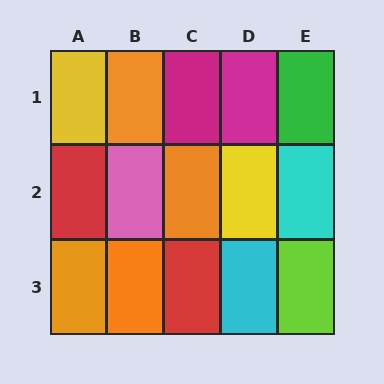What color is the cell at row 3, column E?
Lime.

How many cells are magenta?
2 cells are magenta.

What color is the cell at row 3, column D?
Cyan.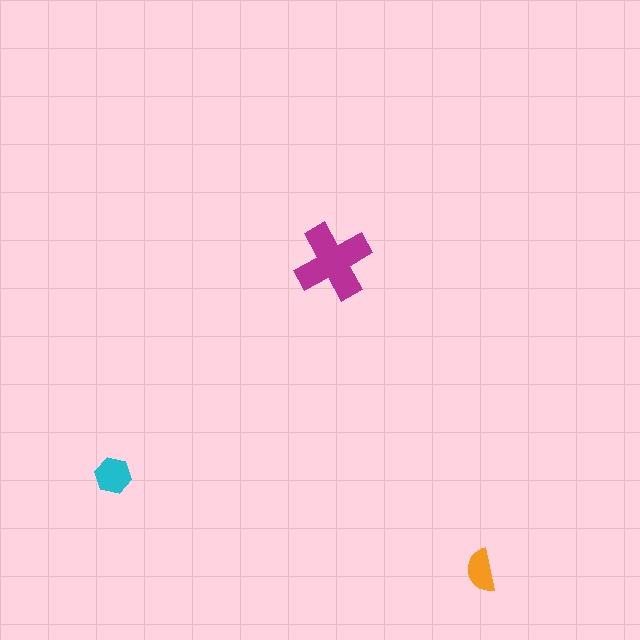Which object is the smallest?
The orange semicircle.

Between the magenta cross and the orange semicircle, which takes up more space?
The magenta cross.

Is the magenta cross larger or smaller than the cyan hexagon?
Larger.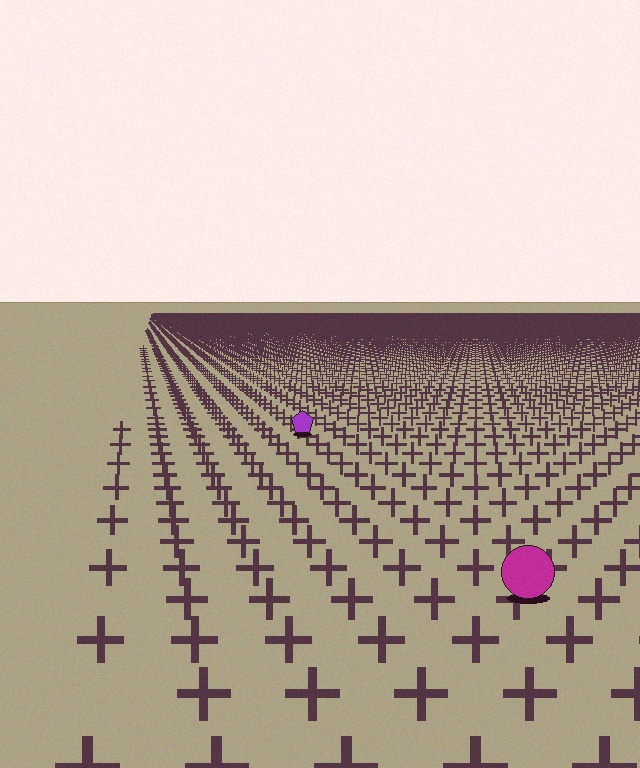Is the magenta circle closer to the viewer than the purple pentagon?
Yes. The magenta circle is closer — you can tell from the texture gradient: the ground texture is coarser near it.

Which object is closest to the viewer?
The magenta circle is closest. The texture marks near it are larger and more spread out.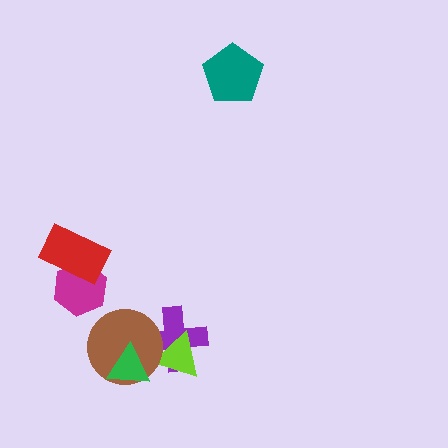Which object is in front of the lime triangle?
The brown circle is in front of the lime triangle.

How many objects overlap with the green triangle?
1 object overlaps with the green triangle.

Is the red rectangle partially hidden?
No, no other shape covers it.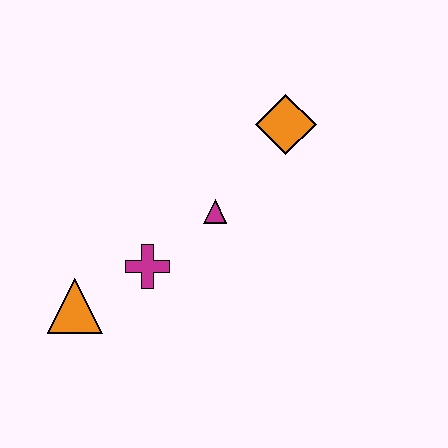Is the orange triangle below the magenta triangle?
Yes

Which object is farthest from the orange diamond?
The orange triangle is farthest from the orange diamond.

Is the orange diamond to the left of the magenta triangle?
No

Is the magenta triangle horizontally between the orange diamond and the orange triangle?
Yes